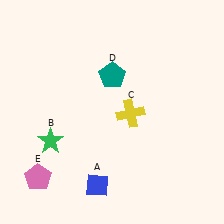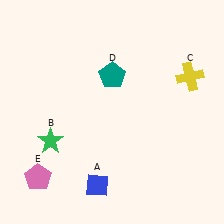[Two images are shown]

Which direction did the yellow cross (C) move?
The yellow cross (C) moved right.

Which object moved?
The yellow cross (C) moved right.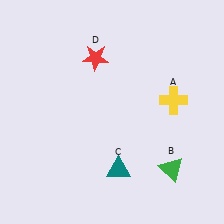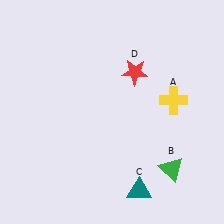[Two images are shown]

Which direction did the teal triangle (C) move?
The teal triangle (C) moved right.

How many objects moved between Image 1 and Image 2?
2 objects moved between the two images.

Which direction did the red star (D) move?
The red star (D) moved right.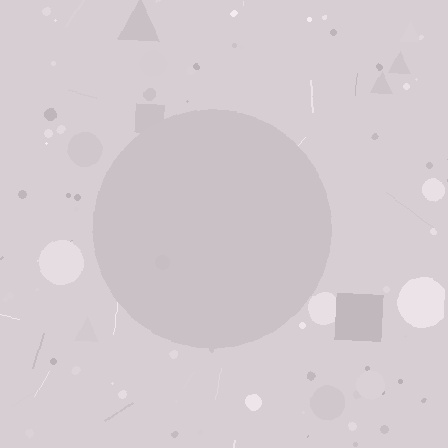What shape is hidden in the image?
A circle is hidden in the image.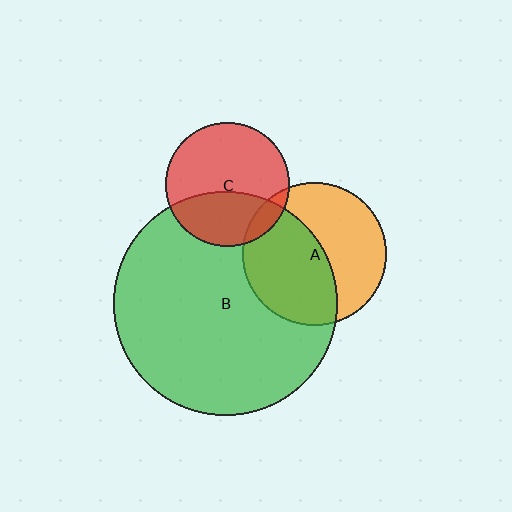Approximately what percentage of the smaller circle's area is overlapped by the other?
Approximately 10%.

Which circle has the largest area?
Circle B (green).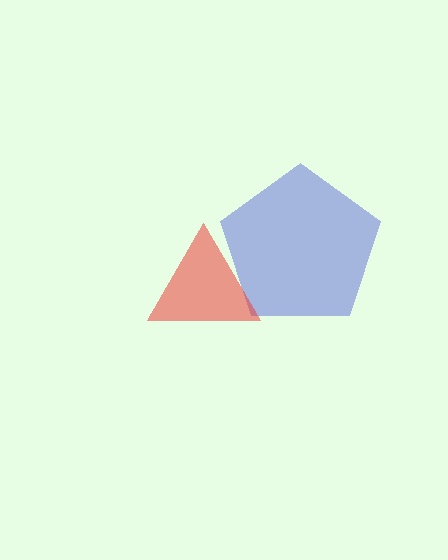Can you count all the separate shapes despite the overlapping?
Yes, there are 2 separate shapes.